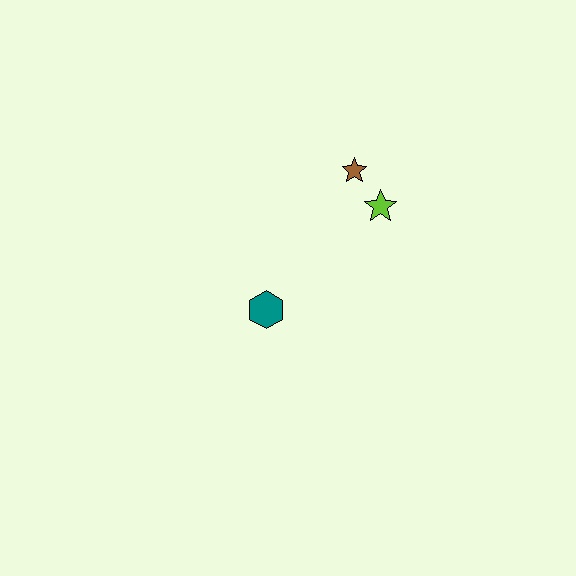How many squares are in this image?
There are no squares.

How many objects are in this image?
There are 3 objects.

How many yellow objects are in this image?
There are no yellow objects.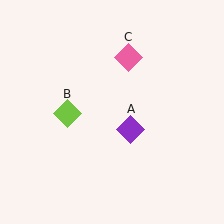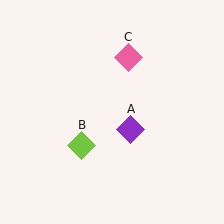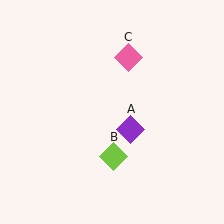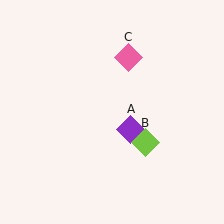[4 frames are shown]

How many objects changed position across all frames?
1 object changed position: lime diamond (object B).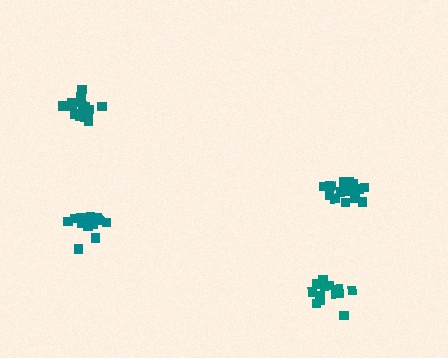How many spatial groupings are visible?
There are 4 spatial groupings.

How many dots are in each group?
Group 1: 17 dots, Group 2: 19 dots, Group 3: 16 dots, Group 4: 18 dots (70 total).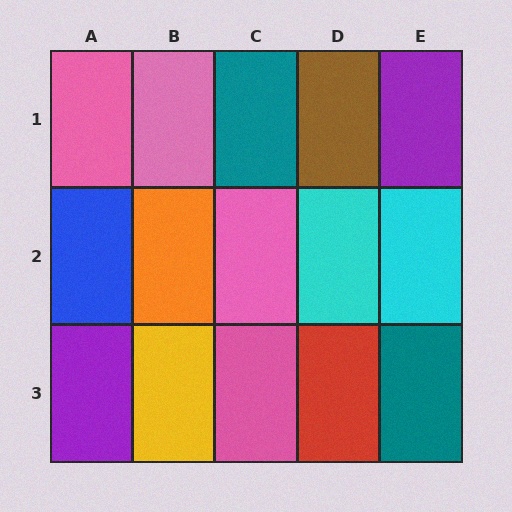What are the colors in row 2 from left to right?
Blue, orange, pink, cyan, cyan.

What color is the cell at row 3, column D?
Red.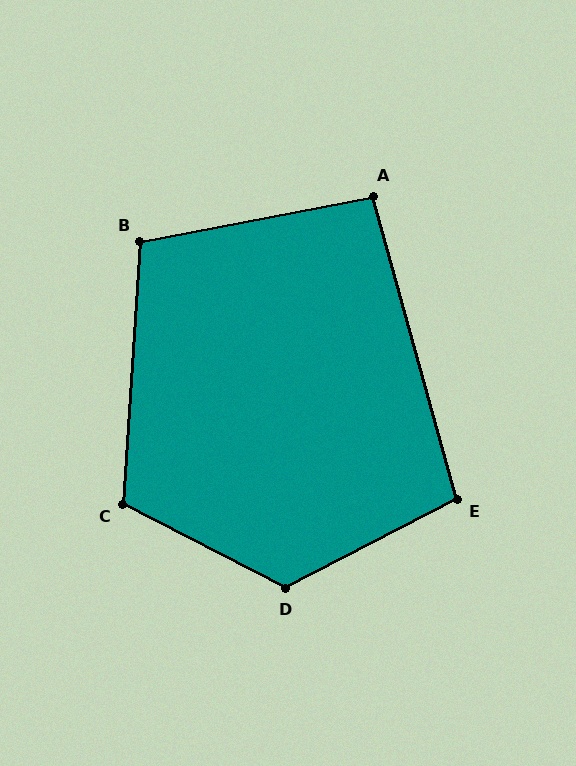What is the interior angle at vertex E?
Approximately 102 degrees (obtuse).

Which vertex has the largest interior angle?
D, at approximately 125 degrees.